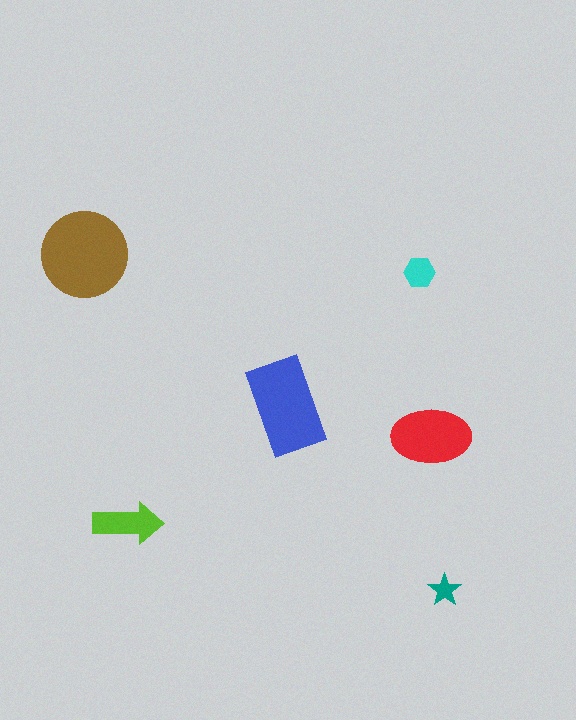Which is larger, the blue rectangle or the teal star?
The blue rectangle.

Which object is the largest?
The brown circle.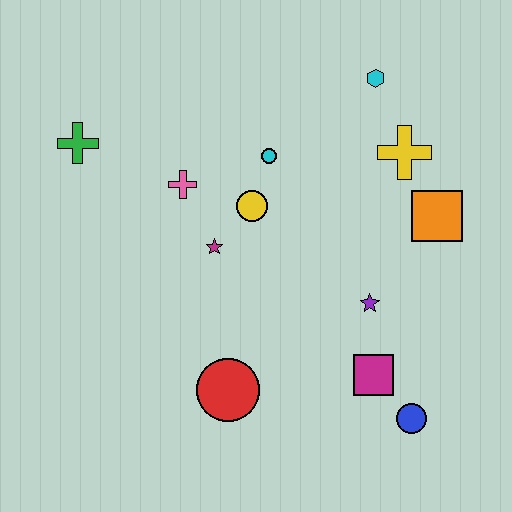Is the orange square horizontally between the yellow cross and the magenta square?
No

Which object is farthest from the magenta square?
The green cross is farthest from the magenta square.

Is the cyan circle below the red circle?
No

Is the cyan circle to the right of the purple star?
No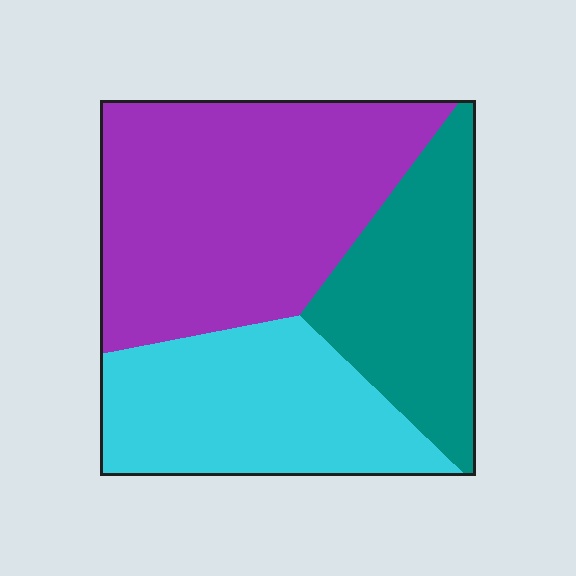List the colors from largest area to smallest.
From largest to smallest: purple, cyan, teal.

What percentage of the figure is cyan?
Cyan takes up about one third (1/3) of the figure.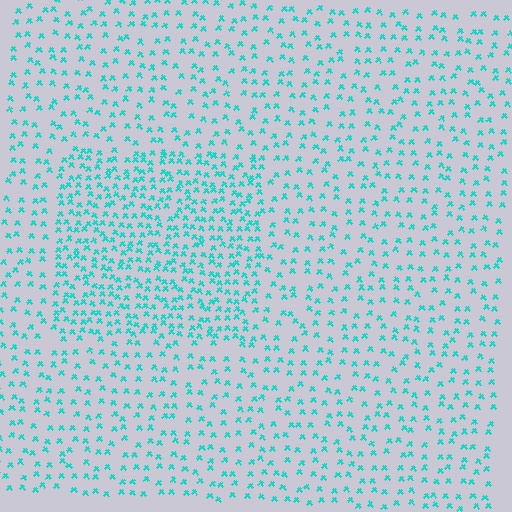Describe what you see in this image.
The image contains small cyan elements arranged at two different densities. A rectangle-shaped region is visible where the elements are more densely packed than the surrounding area.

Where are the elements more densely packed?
The elements are more densely packed inside the rectangle boundary.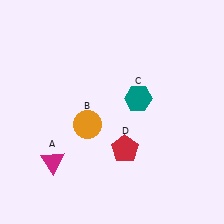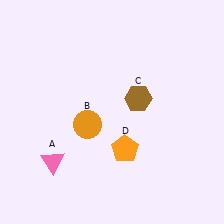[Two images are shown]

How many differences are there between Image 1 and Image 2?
There are 3 differences between the two images.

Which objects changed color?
A changed from magenta to pink. C changed from teal to brown. D changed from red to orange.